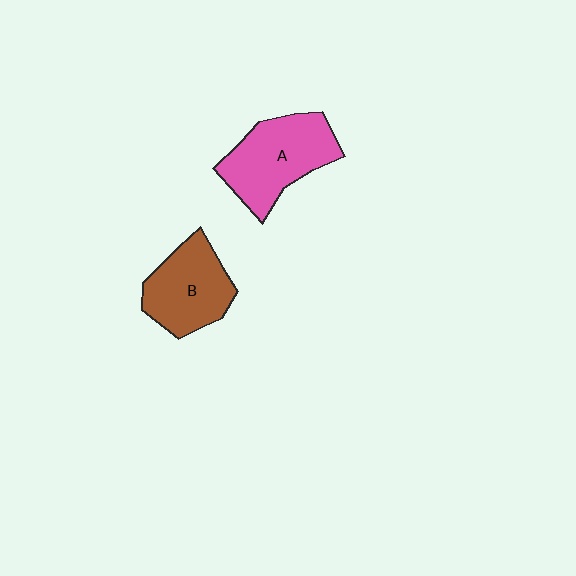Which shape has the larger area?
Shape A (pink).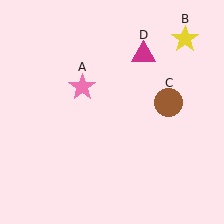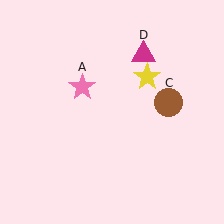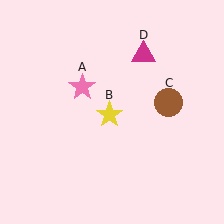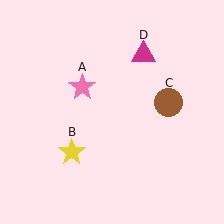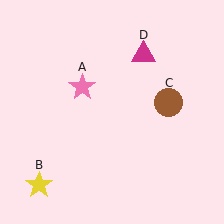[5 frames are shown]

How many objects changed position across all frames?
1 object changed position: yellow star (object B).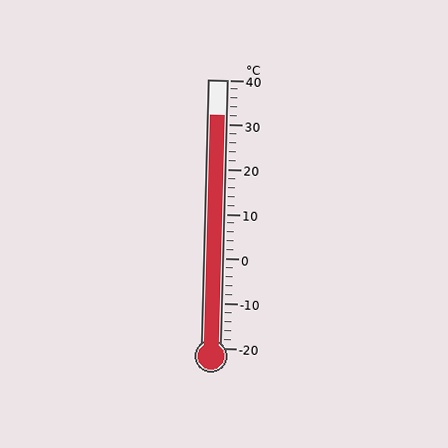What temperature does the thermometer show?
The thermometer shows approximately 32°C.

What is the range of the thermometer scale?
The thermometer scale ranges from -20°C to 40°C.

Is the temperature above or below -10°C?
The temperature is above -10°C.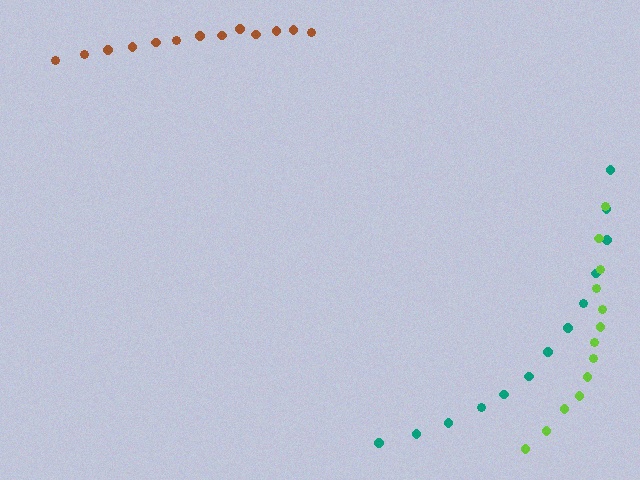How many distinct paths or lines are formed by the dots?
There are 3 distinct paths.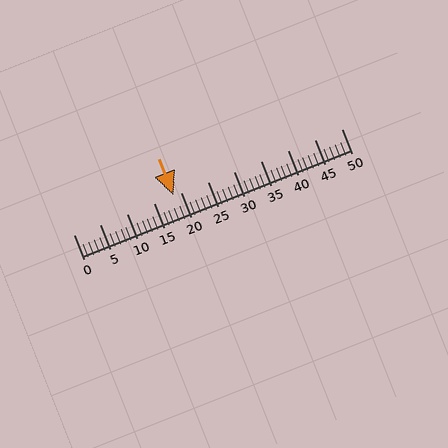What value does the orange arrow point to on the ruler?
The orange arrow points to approximately 19.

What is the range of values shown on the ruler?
The ruler shows values from 0 to 50.